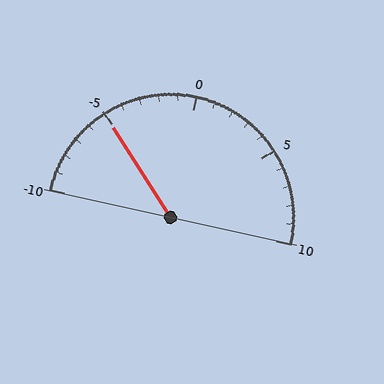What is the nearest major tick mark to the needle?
The nearest major tick mark is -5.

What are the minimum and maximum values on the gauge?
The gauge ranges from -10 to 10.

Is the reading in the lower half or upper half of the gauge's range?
The reading is in the lower half of the range (-10 to 10).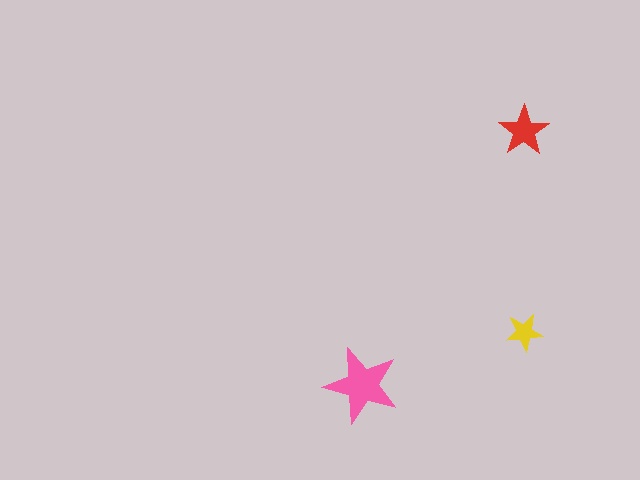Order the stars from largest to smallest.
the pink one, the red one, the yellow one.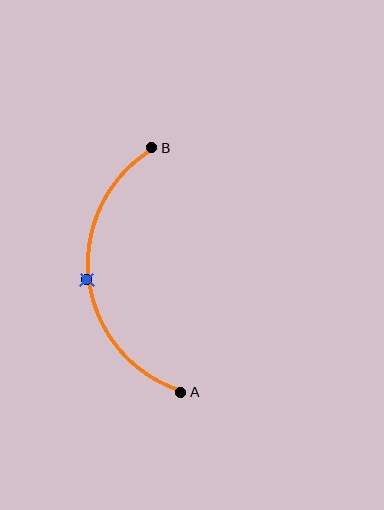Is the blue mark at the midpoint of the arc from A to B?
Yes. The blue mark lies on the arc at equal arc-length from both A and B — it is the arc midpoint.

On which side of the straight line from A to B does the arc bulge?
The arc bulges to the left of the straight line connecting A and B.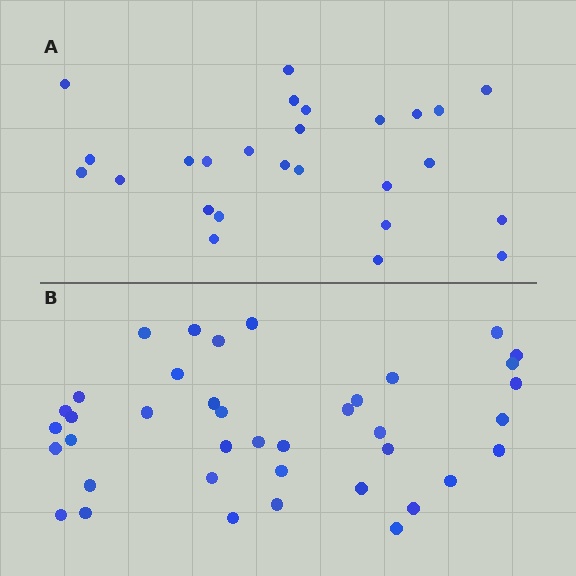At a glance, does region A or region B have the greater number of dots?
Region B (the bottom region) has more dots.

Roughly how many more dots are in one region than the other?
Region B has approximately 15 more dots than region A.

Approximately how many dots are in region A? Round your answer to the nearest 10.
About 30 dots. (The exact count is 26, which rounds to 30.)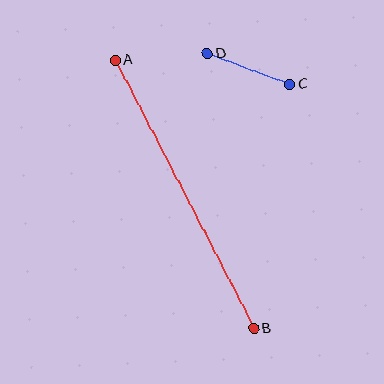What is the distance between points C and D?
The distance is approximately 88 pixels.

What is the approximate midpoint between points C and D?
The midpoint is at approximately (249, 69) pixels.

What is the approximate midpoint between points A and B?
The midpoint is at approximately (184, 194) pixels.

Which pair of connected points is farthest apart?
Points A and B are farthest apart.